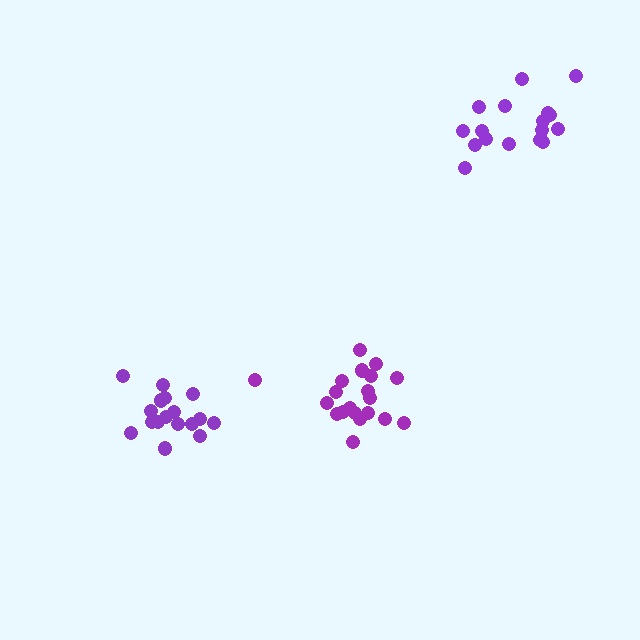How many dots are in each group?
Group 1: 18 dots, Group 2: 20 dots, Group 3: 17 dots (55 total).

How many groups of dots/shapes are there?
There are 3 groups.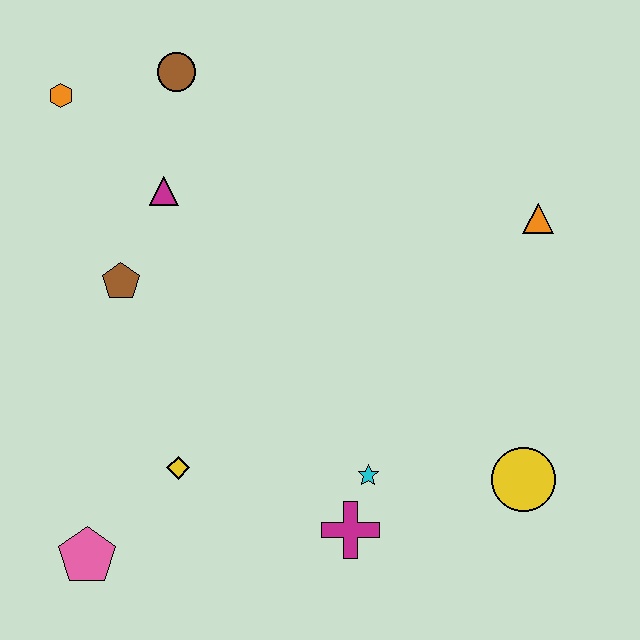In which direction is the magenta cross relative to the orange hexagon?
The magenta cross is below the orange hexagon.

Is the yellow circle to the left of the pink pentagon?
No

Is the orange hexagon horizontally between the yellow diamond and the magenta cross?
No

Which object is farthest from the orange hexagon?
The yellow circle is farthest from the orange hexagon.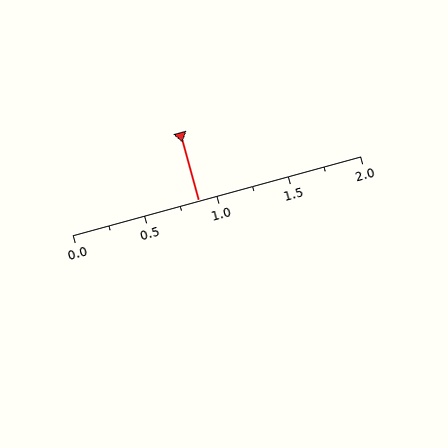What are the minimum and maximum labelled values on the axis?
The axis runs from 0.0 to 2.0.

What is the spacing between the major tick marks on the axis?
The major ticks are spaced 0.5 apart.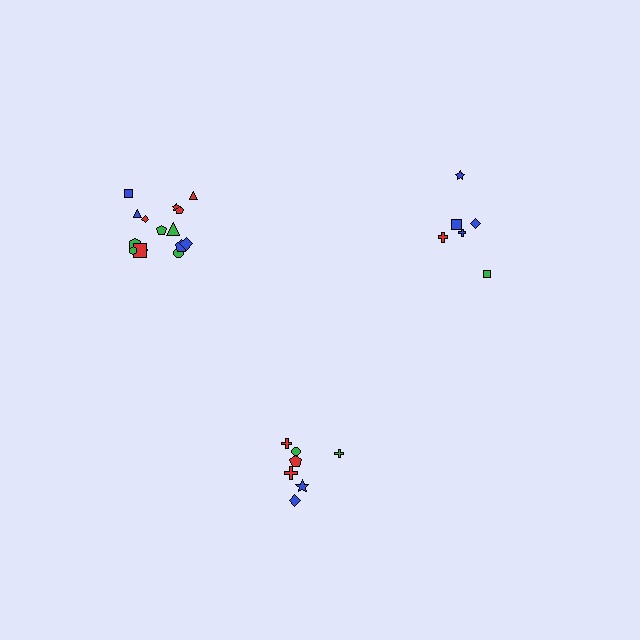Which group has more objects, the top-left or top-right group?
The top-left group.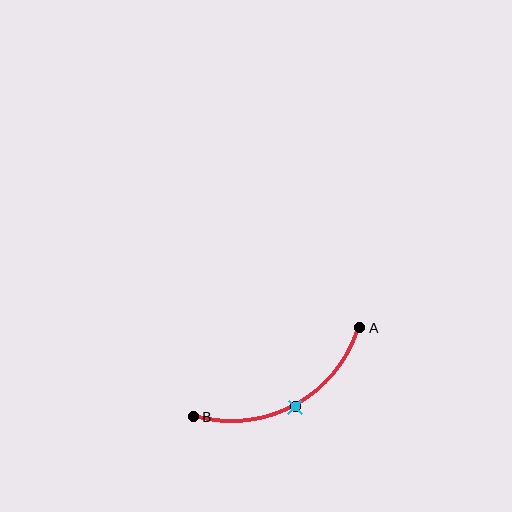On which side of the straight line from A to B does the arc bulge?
The arc bulges below the straight line connecting A and B.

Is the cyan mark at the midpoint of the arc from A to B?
Yes. The cyan mark lies on the arc at equal arc-length from both A and B — it is the arc midpoint.